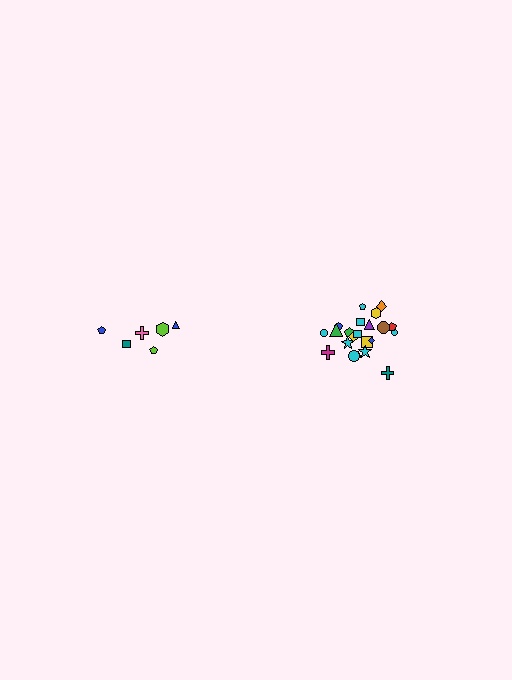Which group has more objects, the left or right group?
The right group.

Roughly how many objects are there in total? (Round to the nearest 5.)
Roughly 30 objects in total.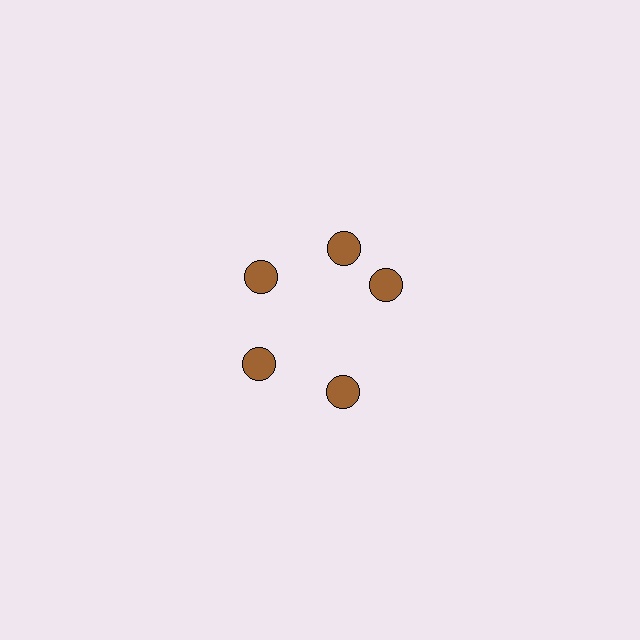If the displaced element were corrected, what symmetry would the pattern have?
It would have 5-fold rotational symmetry — the pattern would map onto itself every 72 degrees.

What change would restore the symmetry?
The symmetry would be restored by rotating it back into even spacing with its neighbors so that all 5 circles sit at equal angles and equal distance from the center.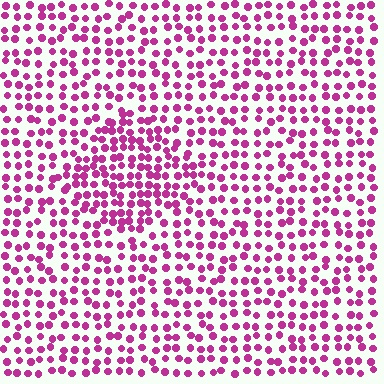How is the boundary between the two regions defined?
The boundary is defined by a change in element density (approximately 1.6x ratio). All elements are the same color, size, and shape.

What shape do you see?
I see a diamond.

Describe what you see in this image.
The image contains small magenta elements arranged at two different densities. A diamond-shaped region is visible where the elements are more densely packed than the surrounding area.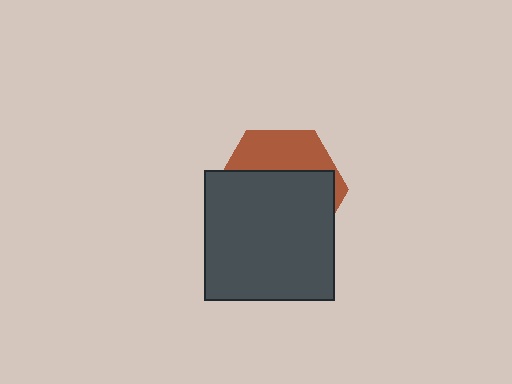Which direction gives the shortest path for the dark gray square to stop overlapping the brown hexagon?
Moving down gives the shortest separation.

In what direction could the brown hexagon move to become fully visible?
The brown hexagon could move up. That would shift it out from behind the dark gray square entirely.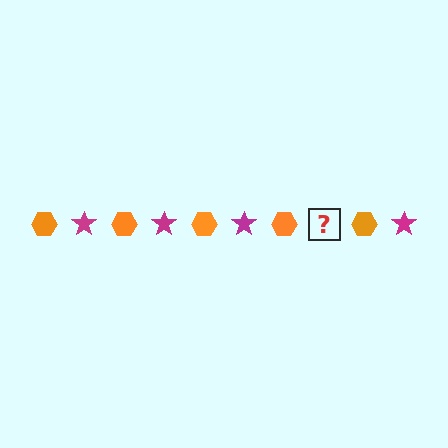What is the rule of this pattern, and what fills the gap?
The rule is that the pattern alternates between orange hexagon and magenta star. The gap should be filled with a magenta star.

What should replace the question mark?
The question mark should be replaced with a magenta star.